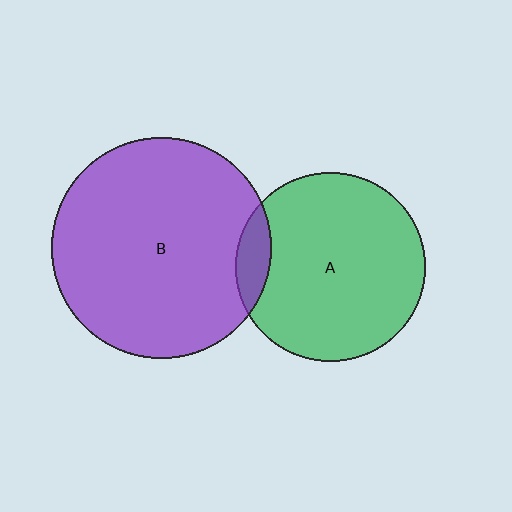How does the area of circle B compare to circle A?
Approximately 1.4 times.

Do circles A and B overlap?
Yes.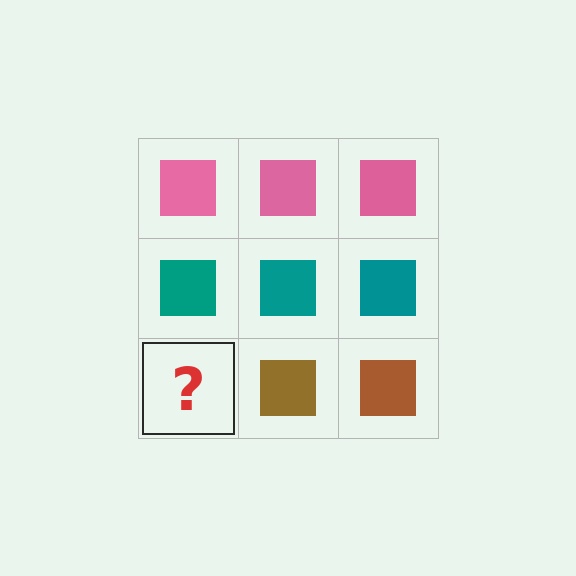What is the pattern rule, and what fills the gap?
The rule is that each row has a consistent color. The gap should be filled with a brown square.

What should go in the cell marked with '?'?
The missing cell should contain a brown square.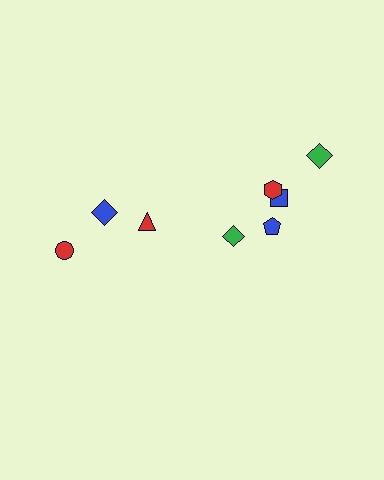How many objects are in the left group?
There are 3 objects.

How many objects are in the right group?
There are 5 objects.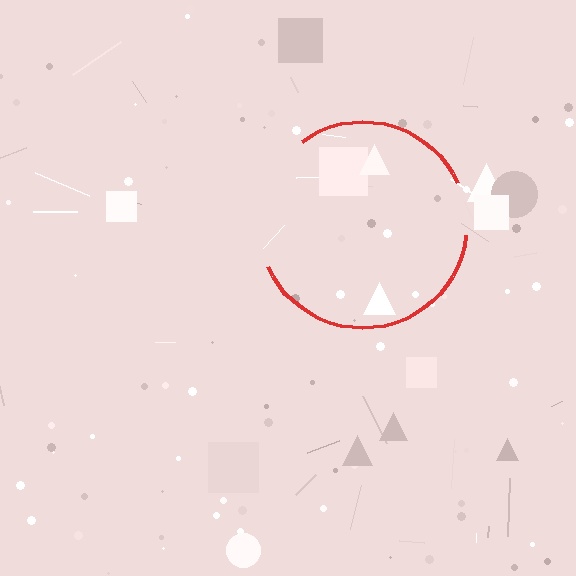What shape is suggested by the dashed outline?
The dashed outline suggests a circle.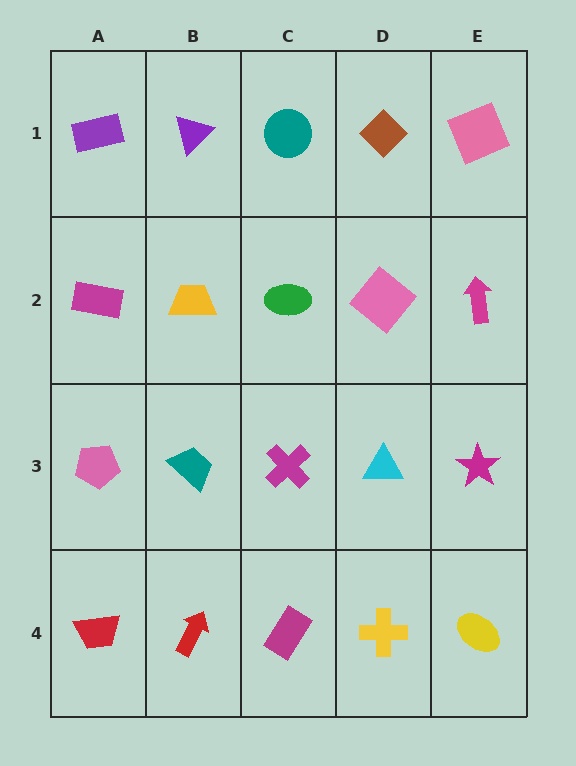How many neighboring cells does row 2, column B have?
4.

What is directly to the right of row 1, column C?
A brown diamond.